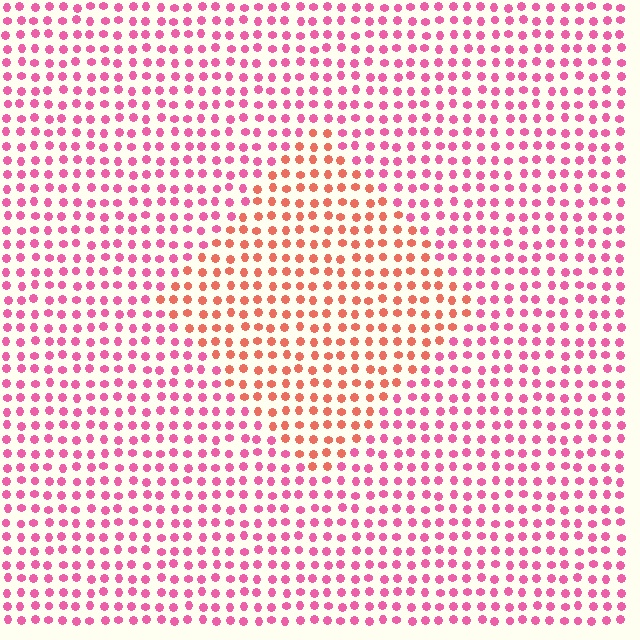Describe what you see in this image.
The image is filled with small pink elements in a uniform arrangement. A diamond-shaped region is visible where the elements are tinted to a slightly different hue, forming a subtle color boundary.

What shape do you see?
I see a diamond.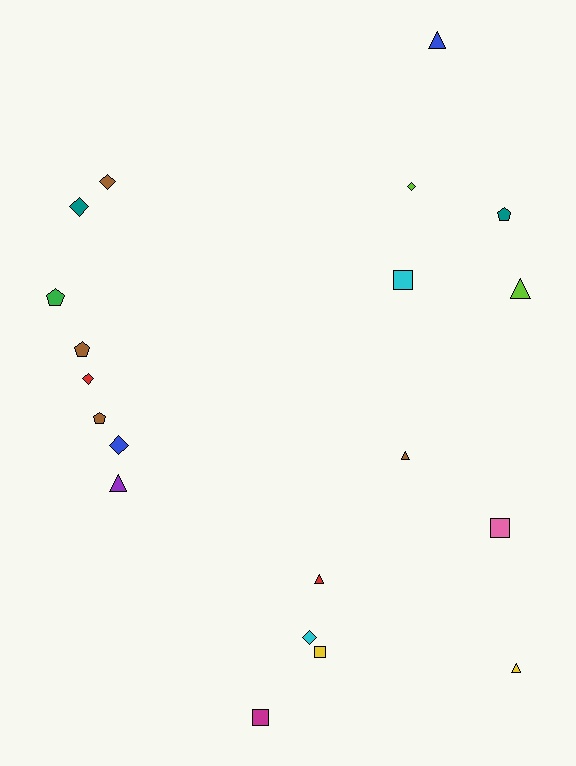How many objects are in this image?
There are 20 objects.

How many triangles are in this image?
There are 6 triangles.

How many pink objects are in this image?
There is 1 pink object.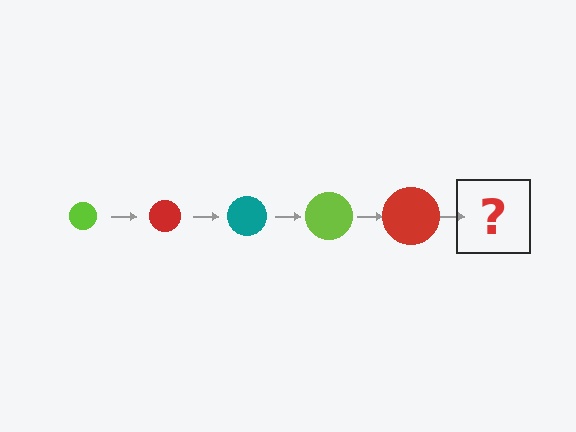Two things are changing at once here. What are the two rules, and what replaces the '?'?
The two rules are that the circle grows larger each step and the color cycles through lime, red, and teal. The '?' should be a teal circle, larger than the previous one.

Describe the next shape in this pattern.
It should be a teal circle, larger than the previous one.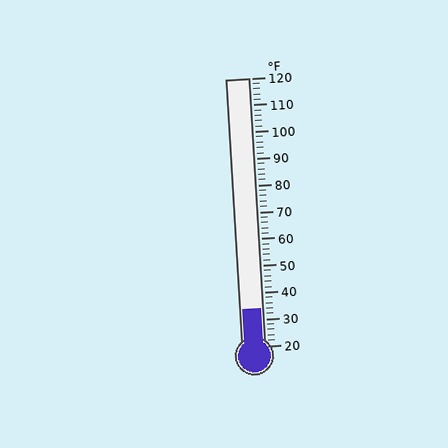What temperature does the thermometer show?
The thermometer shows approximately 34°F.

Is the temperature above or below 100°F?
The temperature is below 100°F.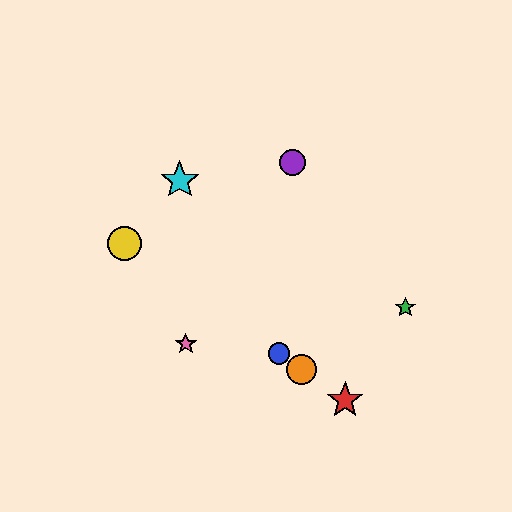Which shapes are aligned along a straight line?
The red star, the blue circle, the yellow circle, the orange circle are aligned along a straight line.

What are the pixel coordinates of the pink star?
The pink star is at (186, 344).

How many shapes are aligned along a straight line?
4 shapes (the red star, the blue circle, the yellow circle, the orange circle) are aligned along a straight line.